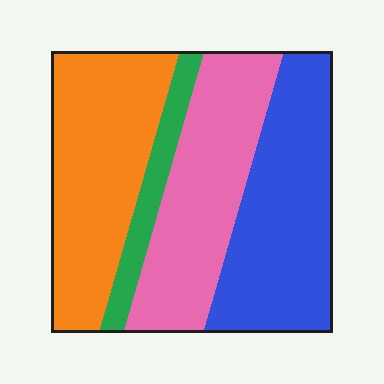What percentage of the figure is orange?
Orange takes up about one third (1/3) of the figure.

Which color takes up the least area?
Green, at roughly 10%.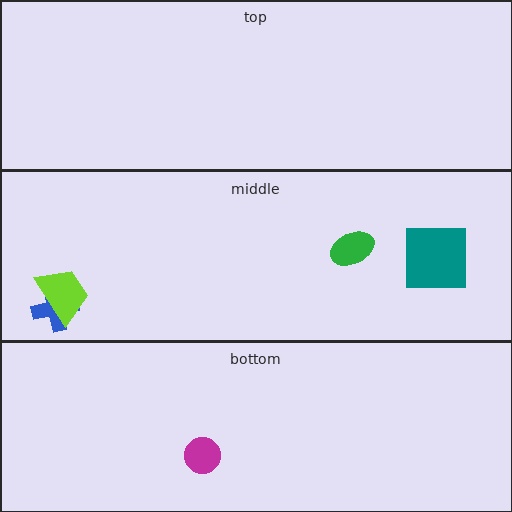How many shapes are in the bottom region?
1.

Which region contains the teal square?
The middle region.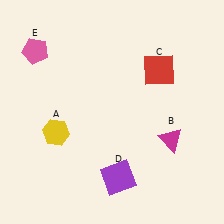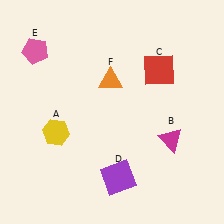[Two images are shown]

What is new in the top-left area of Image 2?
An orange triangle (F) was added in the top-left area of Image 2.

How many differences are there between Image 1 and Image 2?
There is 1 difference between the two images.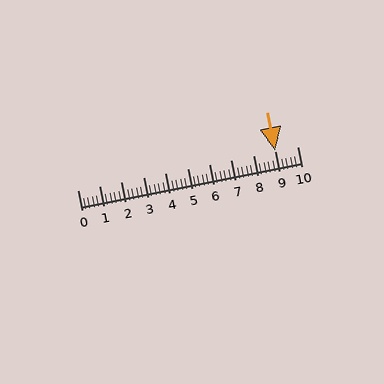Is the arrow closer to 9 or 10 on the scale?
The arrow is closer to 9.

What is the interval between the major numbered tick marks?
The major tick marks are spaced 1 units apart.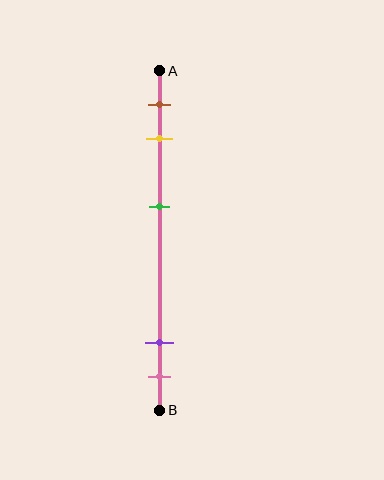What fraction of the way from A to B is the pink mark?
The pink mark is approximately 90% (0.9) of the way from A to B.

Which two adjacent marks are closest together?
The purple and pink marks are the closest adjacent pair.